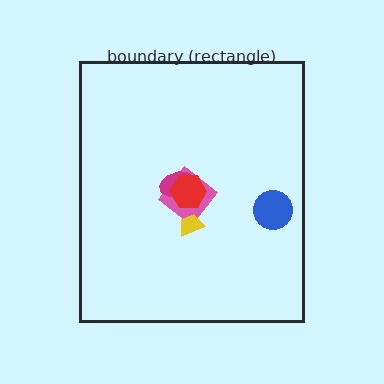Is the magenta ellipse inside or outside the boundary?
Inside.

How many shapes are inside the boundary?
5 inside, 0 outside.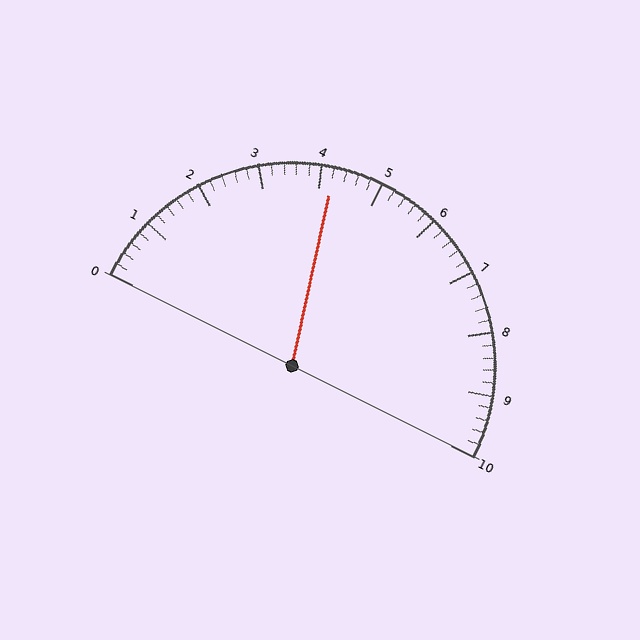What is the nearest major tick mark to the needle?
The nearest major tick mark is 4.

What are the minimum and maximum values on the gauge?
The gauge ranges from 0 to 10.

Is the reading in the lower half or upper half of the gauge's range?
The reading is in the lower half of the range (0 to 10).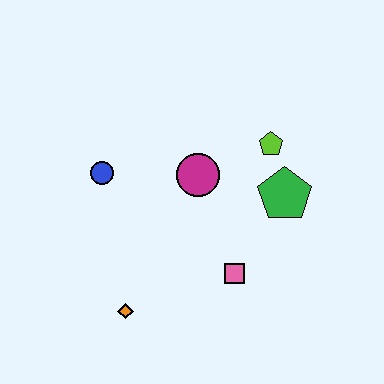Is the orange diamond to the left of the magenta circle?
Yes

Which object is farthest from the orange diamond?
The lime pentagon is farthest from the orange diamond.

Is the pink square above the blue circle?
No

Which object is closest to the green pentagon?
The lime pentagon is closest to the green pentagon.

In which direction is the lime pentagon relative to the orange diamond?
The lime pentagon is above the orange diamond.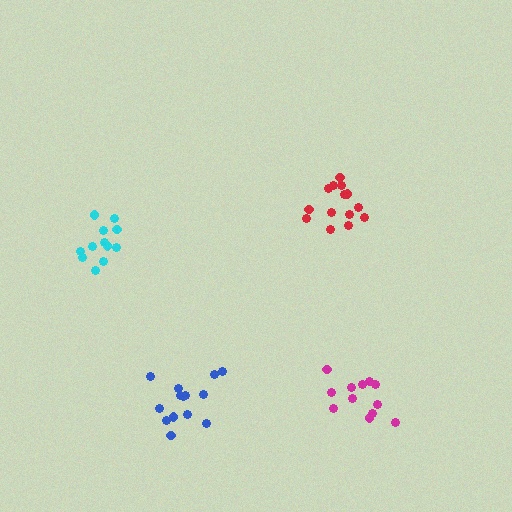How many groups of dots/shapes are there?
There are 4 groups.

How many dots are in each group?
Group 1: 12 dots, Group 2: 12 dots, Group 3: 14 dots, Group 4: 14 dots (52 total).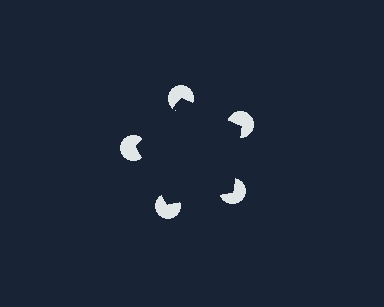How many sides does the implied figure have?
5 sides.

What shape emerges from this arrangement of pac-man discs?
An illusory pentagon — its edges are inferred from the aligned wedge cuts in the pac-man discs, not physically drawn.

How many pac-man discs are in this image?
There are 5 — one at each vertex of the illusory pentagon.